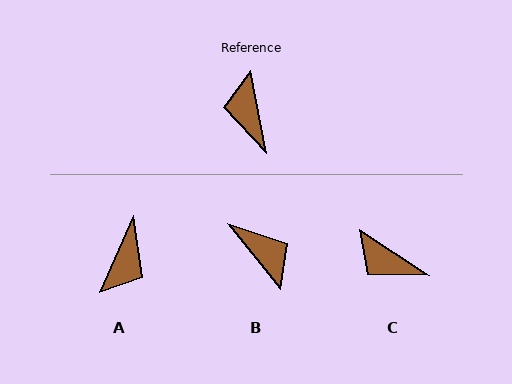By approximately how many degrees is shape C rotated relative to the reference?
Approximately 47 degrees counter-clockwise.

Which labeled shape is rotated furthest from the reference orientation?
B, about 152 degrees away.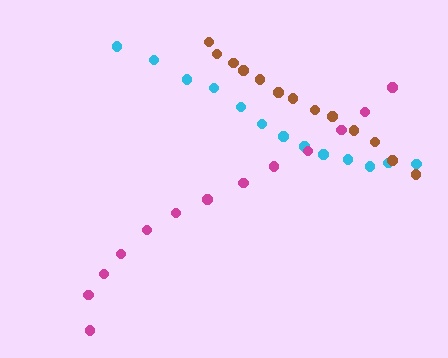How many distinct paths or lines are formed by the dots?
There are 3 distinct paths.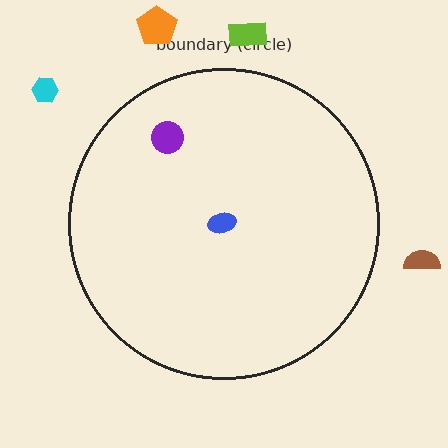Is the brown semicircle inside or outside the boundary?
Outside.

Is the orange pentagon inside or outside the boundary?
Outside.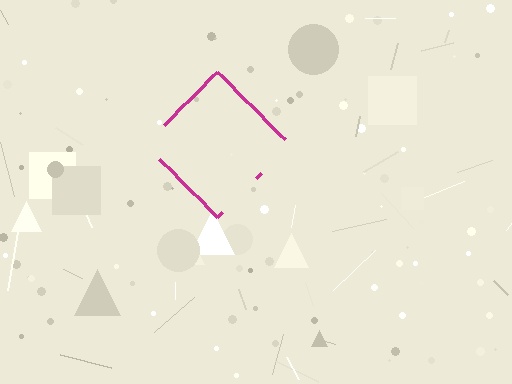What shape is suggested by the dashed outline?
The dashed outline suggests a diamond.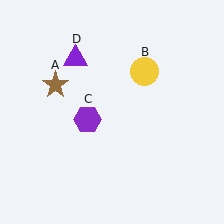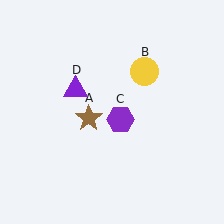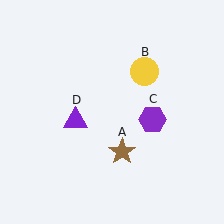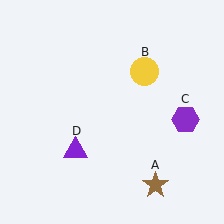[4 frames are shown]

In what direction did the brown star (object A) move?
The brown star (object A) moved down and to the right.